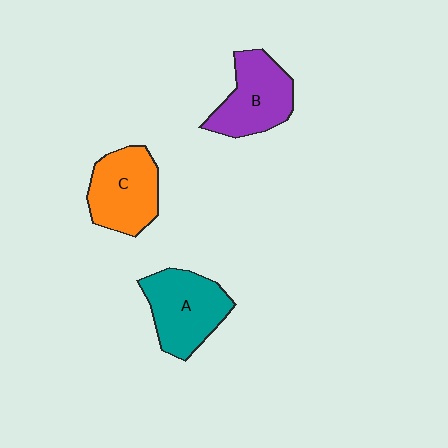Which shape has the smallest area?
Shape B (purple).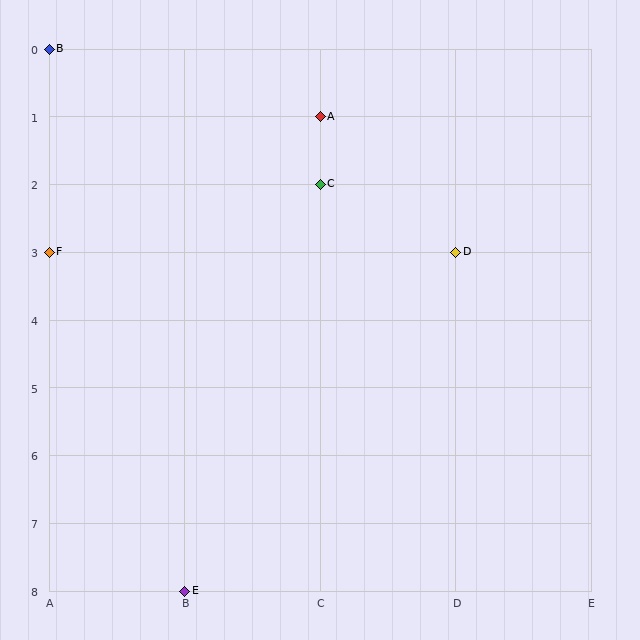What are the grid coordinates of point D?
Point D is at grid coordinates (D, 3).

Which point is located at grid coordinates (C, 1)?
Point A is at (C, 1).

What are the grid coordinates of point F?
Point F is at grid coordinates (A, 3).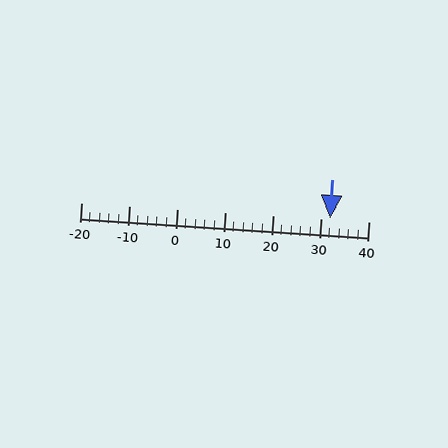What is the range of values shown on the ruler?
The ruler shows values from -20 to 40.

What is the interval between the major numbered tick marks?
The major tick marks are spaced 10 units apart.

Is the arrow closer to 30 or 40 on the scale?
The arrow is closer to 30.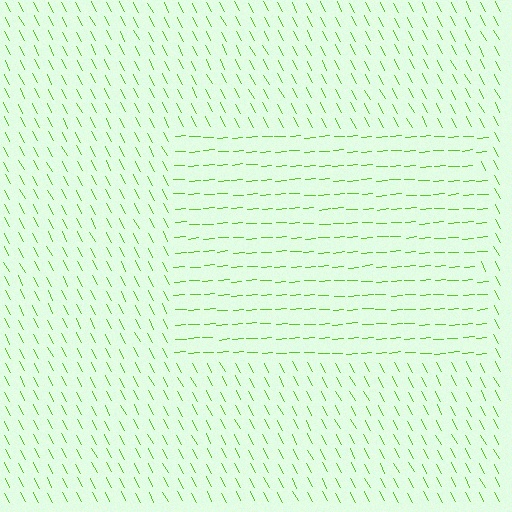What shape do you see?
I see a rectangle.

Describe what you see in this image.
The image is filled with small lime line segments. A rectangle region in the image has lines oriented differently from the surrounding lines, creating a visible texture boundary.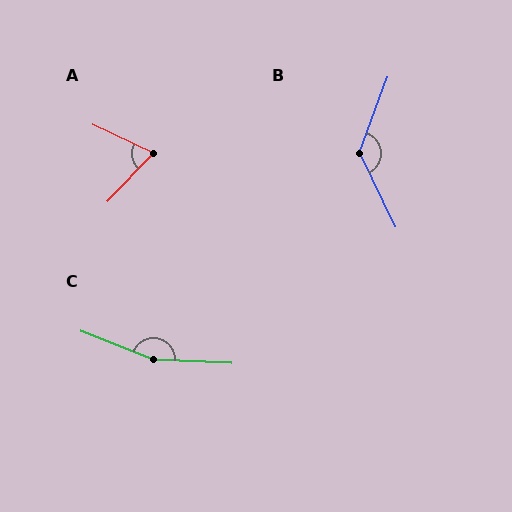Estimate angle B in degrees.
Approximately 133 degrees.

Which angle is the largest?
C, at approximately 161 degrees.